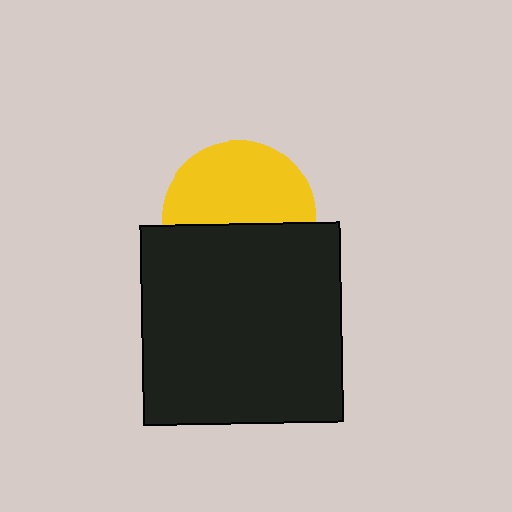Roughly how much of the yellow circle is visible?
About half of it is visible (roughly 55%).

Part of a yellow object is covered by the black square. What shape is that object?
It is a circle.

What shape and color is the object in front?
The object in front is a black square.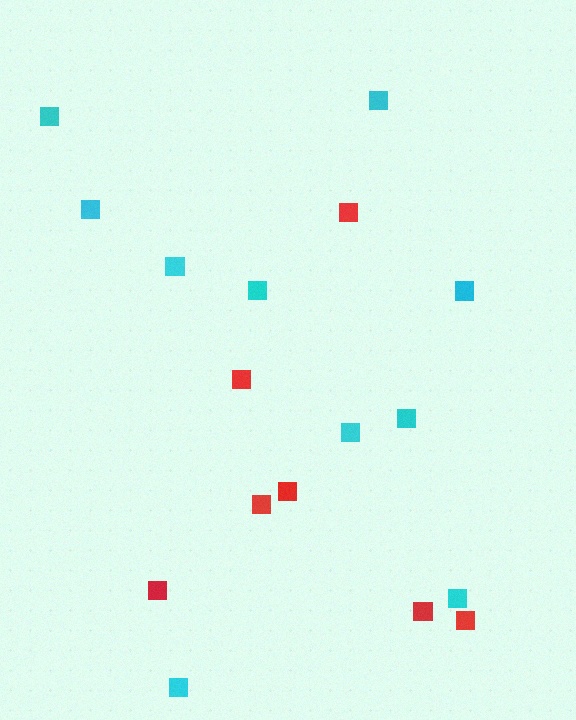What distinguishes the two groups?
There are 2 groups: one group of red squares (7) and one group of cyan squares (10).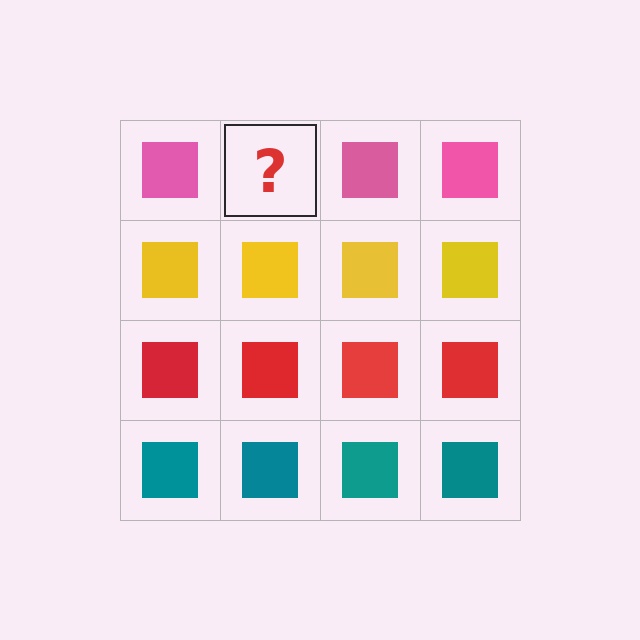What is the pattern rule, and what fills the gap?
The rule is that each row has a consistent color. The gap should be filled with a pink square.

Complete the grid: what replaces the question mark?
The question mark should be replaced with a pink square.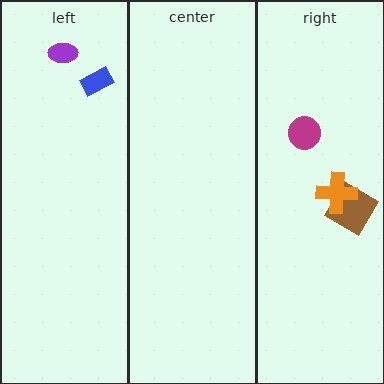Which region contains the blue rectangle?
The left region.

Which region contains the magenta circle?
The right region.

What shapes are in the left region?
The purple ellipse, the blue rectangle.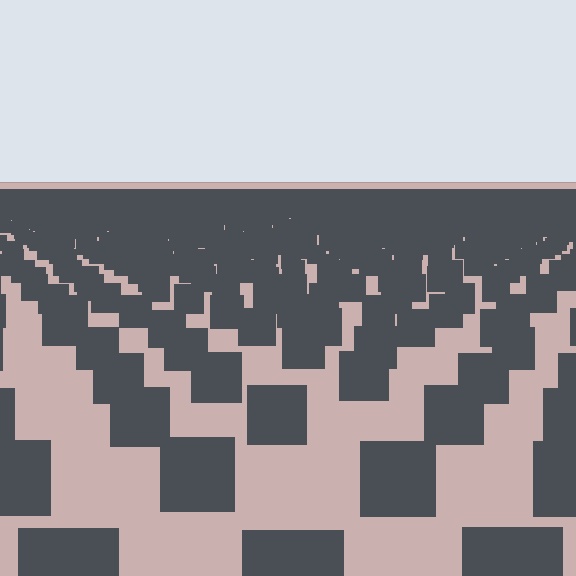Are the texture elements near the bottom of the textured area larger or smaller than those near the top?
Larger. Near the bottom, elements are closer to the viewer and appear at a bigger on-screen size.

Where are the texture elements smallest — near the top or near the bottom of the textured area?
Near the top.